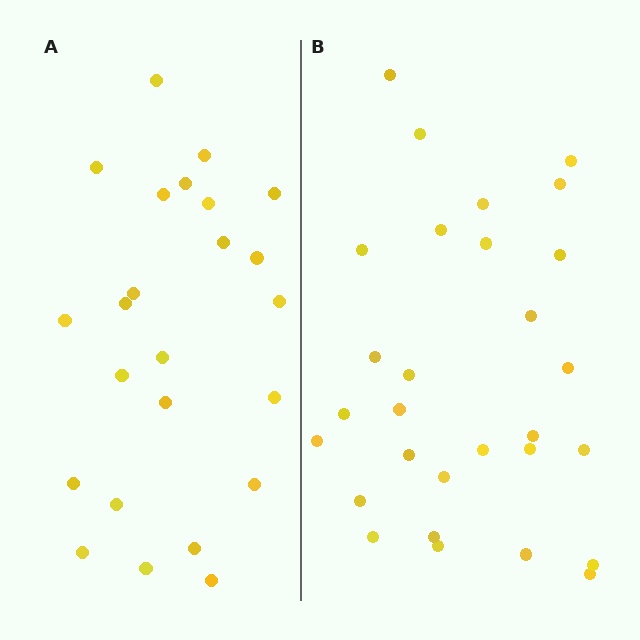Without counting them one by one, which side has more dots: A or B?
Region B (the right region) has more dots.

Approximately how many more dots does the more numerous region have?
Region B has about 5 more dots than region A.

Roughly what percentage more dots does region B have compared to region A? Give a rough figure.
About 20% more.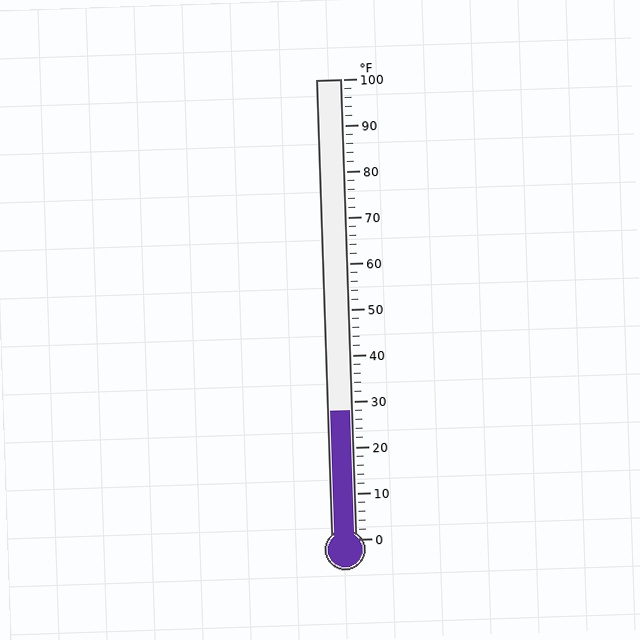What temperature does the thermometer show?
The thermometer shows approximately 28°F.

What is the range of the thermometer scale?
The thermometer scale ranges from 0°F to 100°F.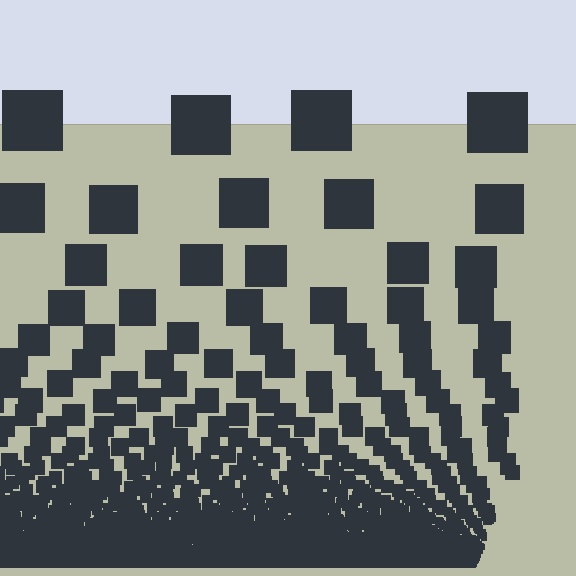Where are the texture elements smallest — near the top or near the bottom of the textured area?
Near the bottom.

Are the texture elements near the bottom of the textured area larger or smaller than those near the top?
Smaller. The gradient is inverted — elements near the bottom are smaller and denser.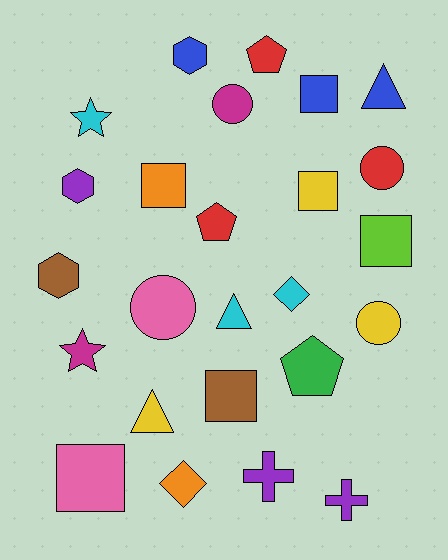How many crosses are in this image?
There are 2 crosses.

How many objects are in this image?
There are 25 objects.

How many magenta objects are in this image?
There are 2 magenta objects.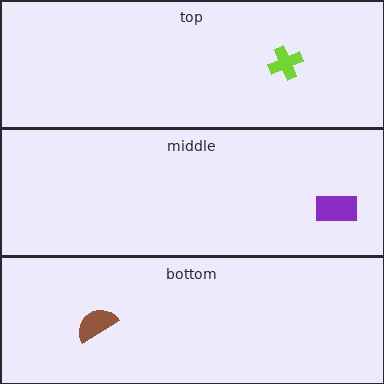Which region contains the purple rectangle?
The middle region.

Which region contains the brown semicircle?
The bottom region.